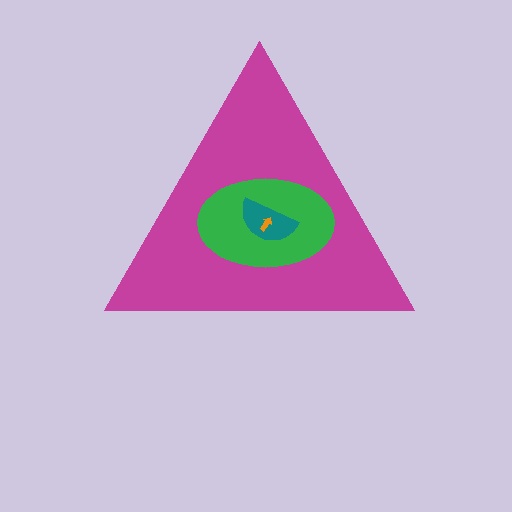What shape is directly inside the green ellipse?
The teal semicircle.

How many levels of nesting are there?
4.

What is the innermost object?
The orange arrow.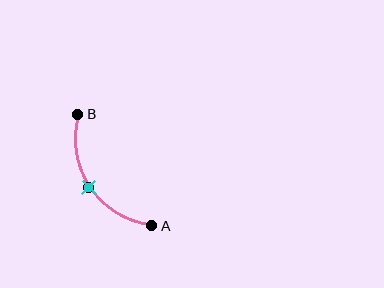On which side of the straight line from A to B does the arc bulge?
The arc bulges to the left of the straight line connecting A and B.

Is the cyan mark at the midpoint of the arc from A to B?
Yes. The cyan mark lies on the arc at equal arc-length from both A and B — it is the arc midpoint.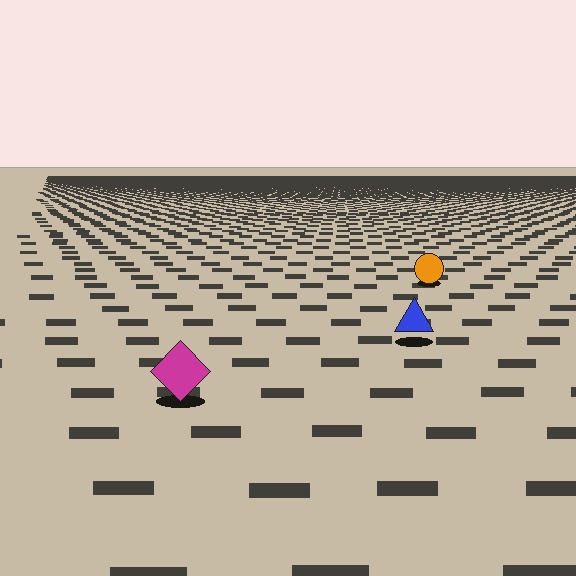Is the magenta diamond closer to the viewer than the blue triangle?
Yes. The magenta diamond is closer — you can tell from the texture gradient: the ground texture is coarser near it.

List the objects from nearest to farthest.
From nearest to farthest: the magenta diamond, the blue triangle, the orange circle.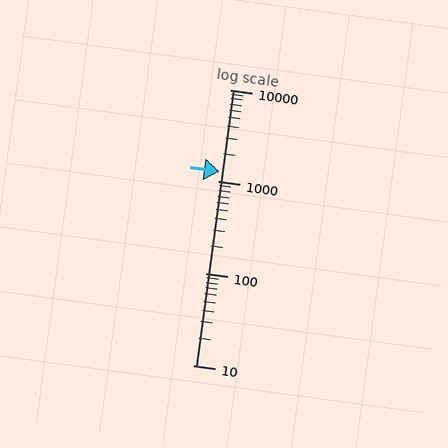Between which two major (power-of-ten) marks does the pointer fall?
The pointer is between 1000 and 10000.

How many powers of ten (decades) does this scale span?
The scale spans 3 decades, from 10 to 10000.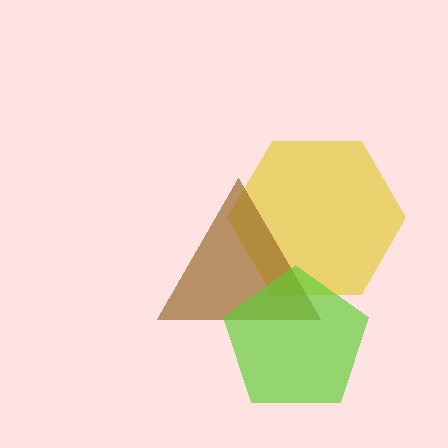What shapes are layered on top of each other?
The layered shapes are: a yellow hexagon, a brown triangle, a lime pentagon.